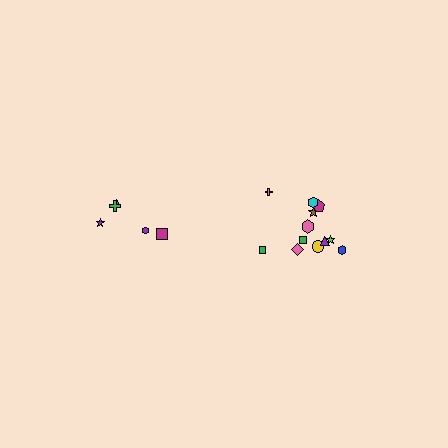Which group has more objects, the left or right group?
The right group.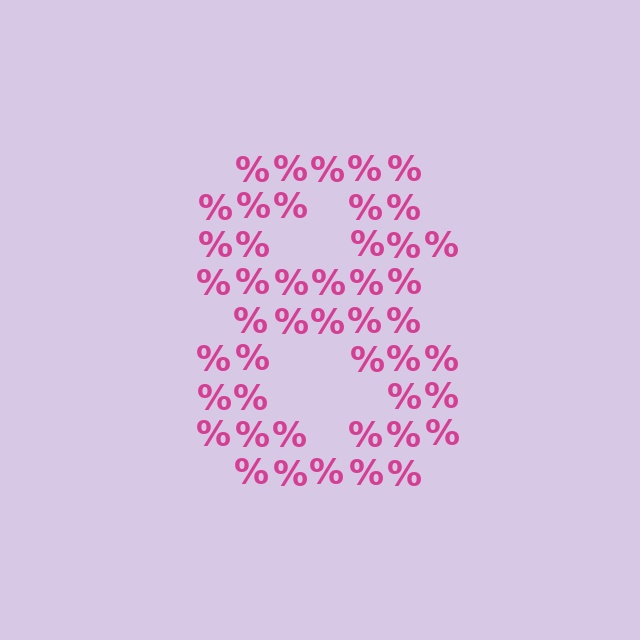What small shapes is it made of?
It is made of small percent signs.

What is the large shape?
The large shape is the digit 8.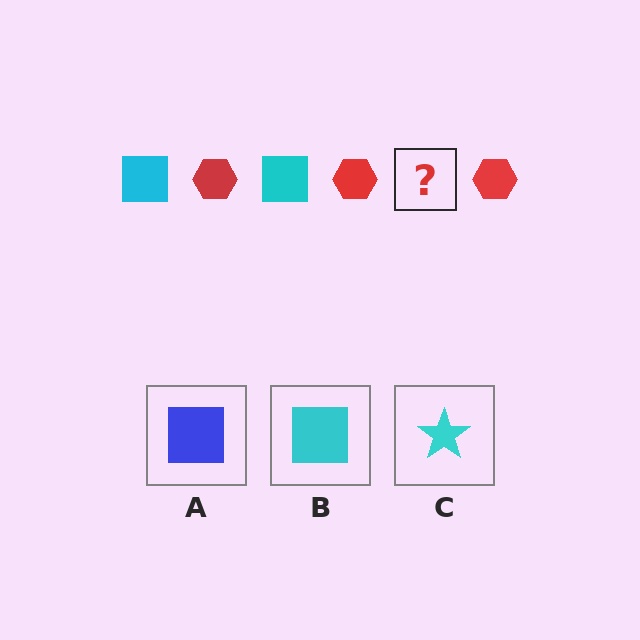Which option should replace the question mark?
Option B.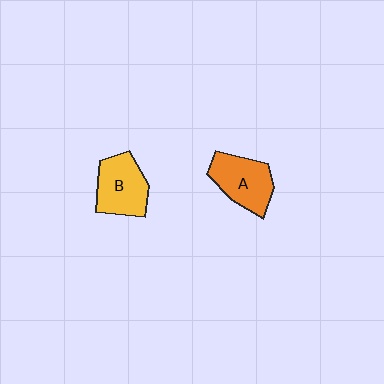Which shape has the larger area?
Shape A (orange).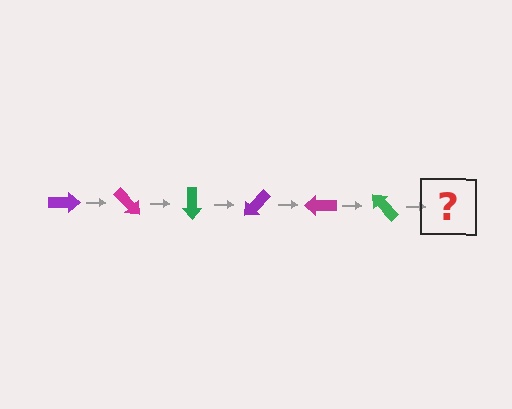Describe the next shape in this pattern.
It should be a purple arrow, rotated 270 degrees from the start.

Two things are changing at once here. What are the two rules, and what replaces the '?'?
The two rules are that it rotates 45 degrees each step and the color cycles through purple, magenta, and green. The '?' should be a purple arrow, rotated 270 degrees from the start.